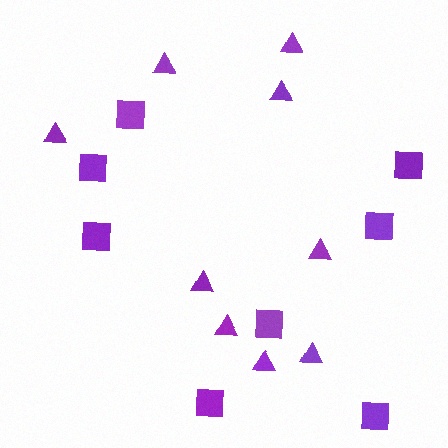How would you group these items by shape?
There are 2 groups: one group of squares (8) and one group of triangles (9).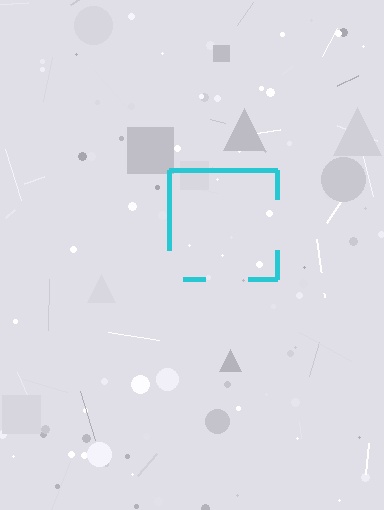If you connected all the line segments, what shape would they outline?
They would outline a square.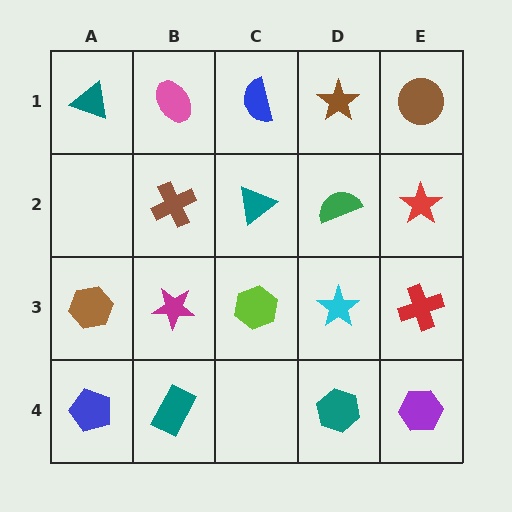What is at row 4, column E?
A purple hexagon.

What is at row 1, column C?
A blue semicircle.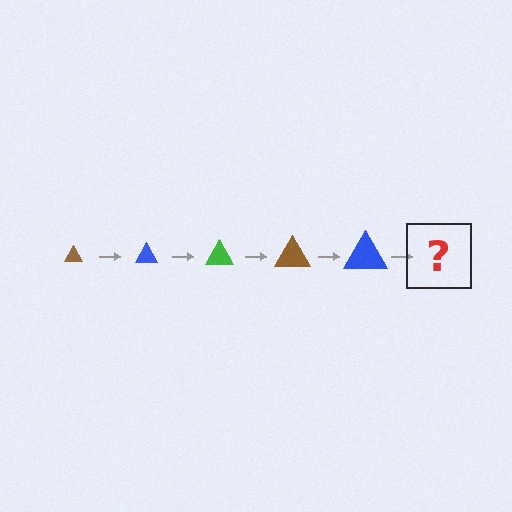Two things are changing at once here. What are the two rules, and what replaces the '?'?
The two rules are that the triangle grows larger each step and the color cycles through brown, blue, and green. The '?' should be a green triangle, larger than the previous one.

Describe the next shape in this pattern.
It should be a green triangle, larger than the previous one.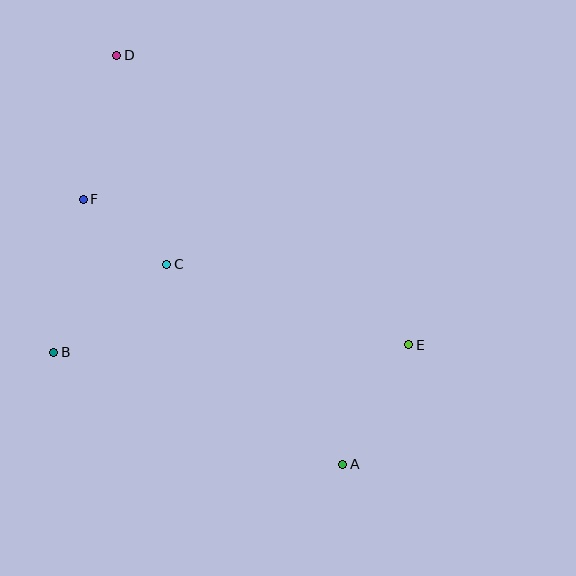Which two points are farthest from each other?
Points A and D are farthest from each other.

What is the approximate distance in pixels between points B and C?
The distance between B and C is approximately 143 pixels.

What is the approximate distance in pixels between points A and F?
The distance between A and F is approximately 371 pixels.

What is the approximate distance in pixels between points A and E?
The distance between A and E is approximately 137 pixels.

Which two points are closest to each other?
Points C and F are closest to each other.